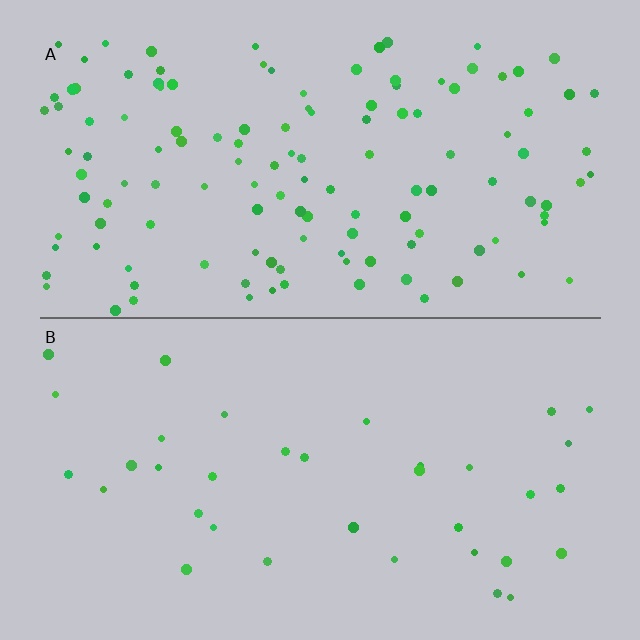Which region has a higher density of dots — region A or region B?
A (the top).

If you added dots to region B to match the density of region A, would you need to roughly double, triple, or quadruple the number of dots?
Approximately quadruple.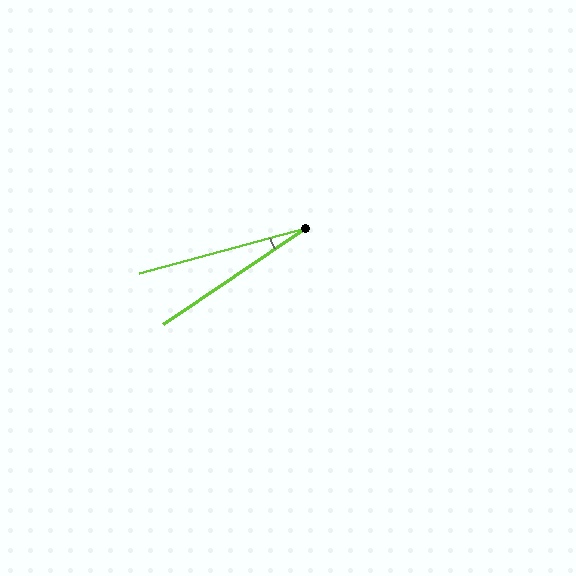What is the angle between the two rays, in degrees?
Approximately 19 degrees.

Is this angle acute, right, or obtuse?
It is acute.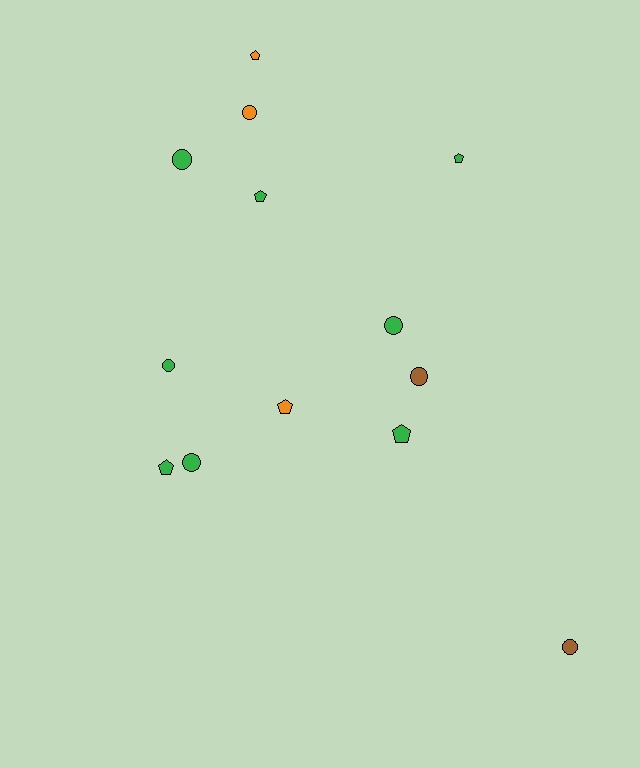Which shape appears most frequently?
Circle, with 7 objects.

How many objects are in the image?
There are 13 objects.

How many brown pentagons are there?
There are no brown pentagons.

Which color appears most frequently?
Green, with 8 objects.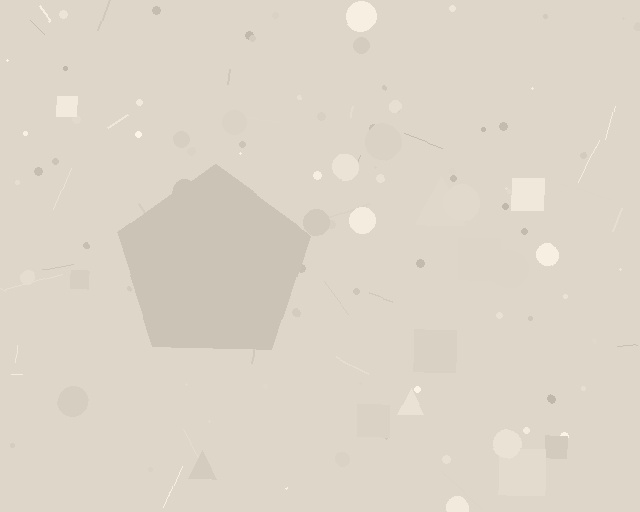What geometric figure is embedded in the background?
A pentagon is embedded in the background.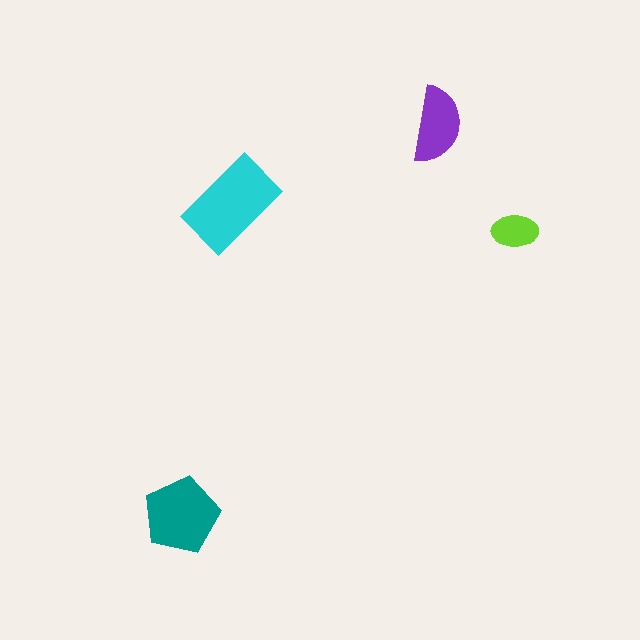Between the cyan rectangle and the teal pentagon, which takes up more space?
The cyan rectangle.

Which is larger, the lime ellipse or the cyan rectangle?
The cyan rectangle.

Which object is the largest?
The cyan rectangle.